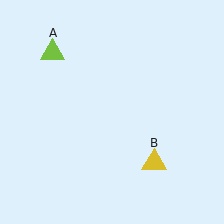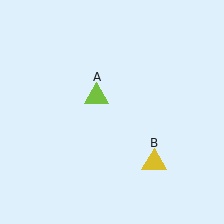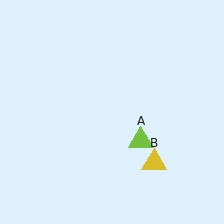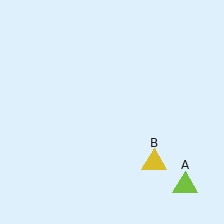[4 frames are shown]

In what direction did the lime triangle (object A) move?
The lime triangle (object A) moved down and to the right.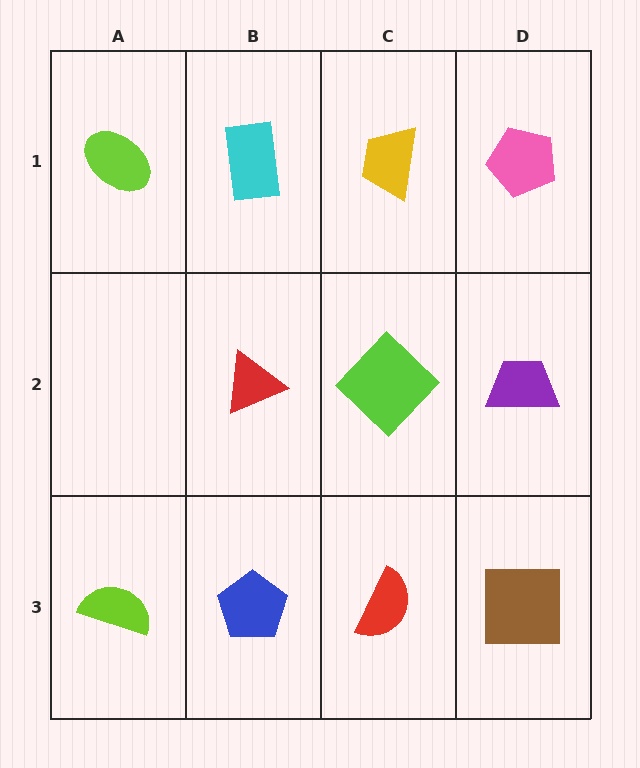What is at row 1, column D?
A pink pentagon.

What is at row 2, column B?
A red triangle.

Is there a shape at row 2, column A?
No, that cell is empty.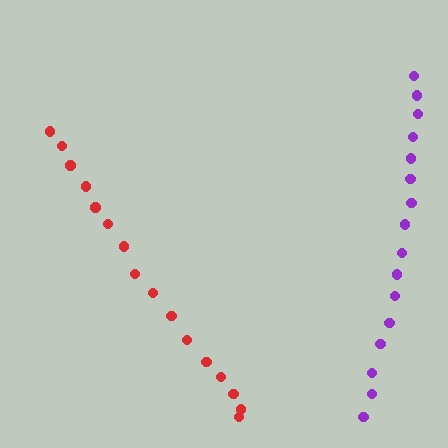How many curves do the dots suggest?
There are 2 distinct paths.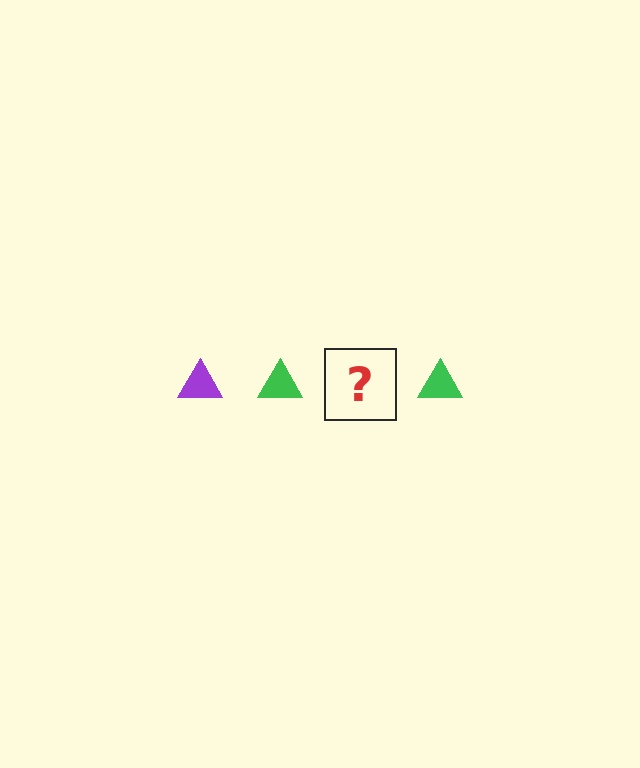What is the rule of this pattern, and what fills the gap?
The rule is that the pattern cycles through purple, green triangles. The gap should be filled with a purple triangle.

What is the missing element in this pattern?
The missing element is a purple triangle.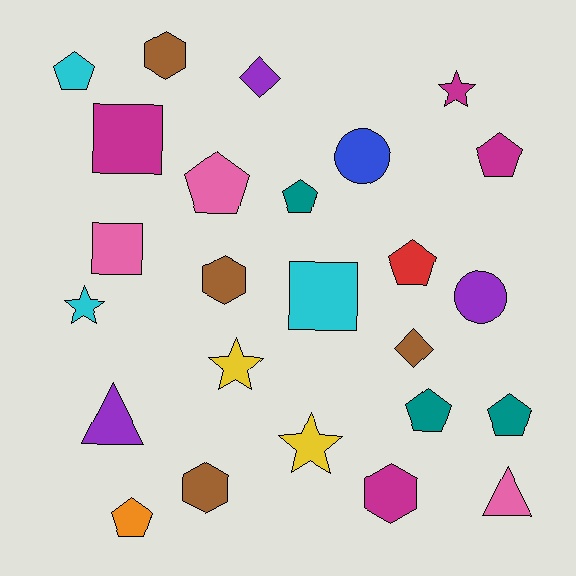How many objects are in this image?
There are 25 objects.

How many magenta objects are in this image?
There are 4 magenta objects.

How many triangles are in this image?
There are 2 triangles.